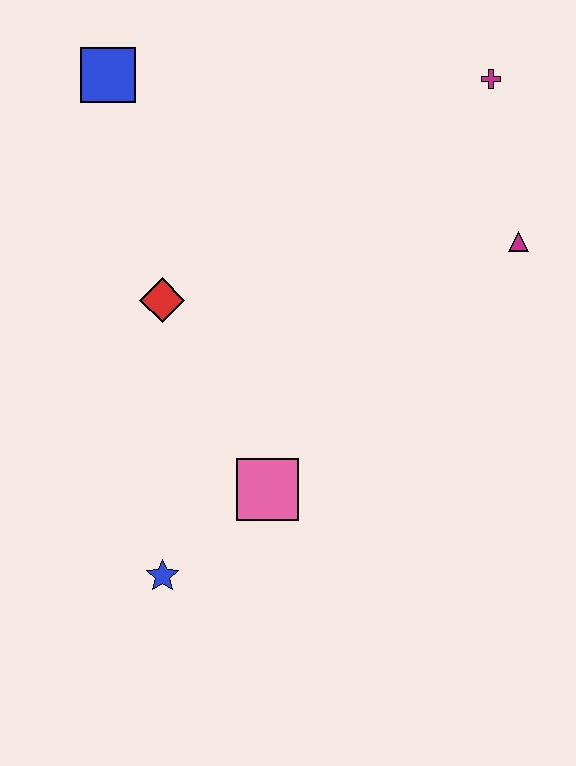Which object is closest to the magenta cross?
The magenta triangle is closest to the magenta cross.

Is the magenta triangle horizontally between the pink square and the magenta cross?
No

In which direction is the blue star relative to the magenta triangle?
The blue star is to the left of the magenta triangle.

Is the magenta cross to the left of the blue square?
No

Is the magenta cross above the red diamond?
Yes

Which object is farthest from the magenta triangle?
The blue star is farthest from the magenta triangle.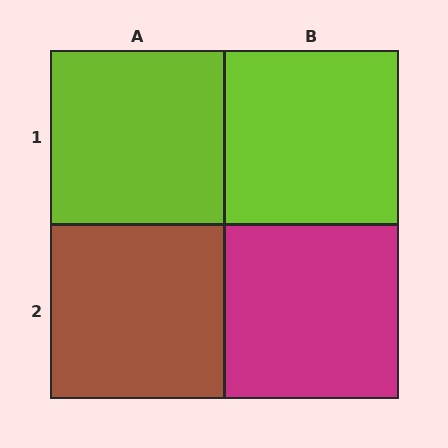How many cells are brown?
1 cell is brown.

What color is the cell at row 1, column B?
Lime.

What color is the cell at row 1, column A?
Lime.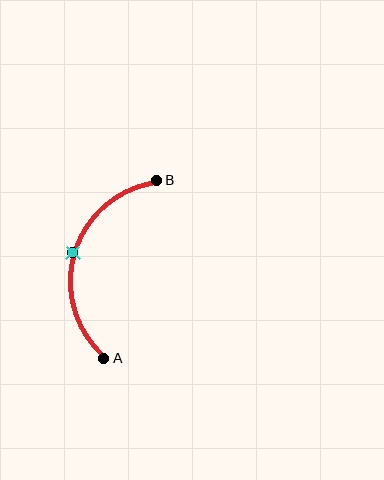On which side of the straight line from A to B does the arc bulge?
The arc bulges to the left of the straight line connecting A and B.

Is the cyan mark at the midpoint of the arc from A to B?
Yes. The cyan mark lies on the arc at equal arc-length from both A and B — it is the arc midpoint.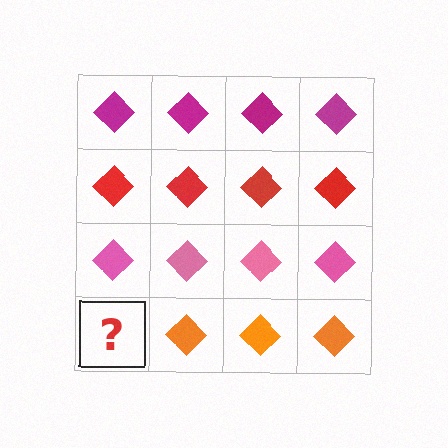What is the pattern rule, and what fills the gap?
The rule is that each row has a consistent color. The gap should be filled with an orange diamond.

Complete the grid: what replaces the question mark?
The question mark should be replaced with an orange diamond.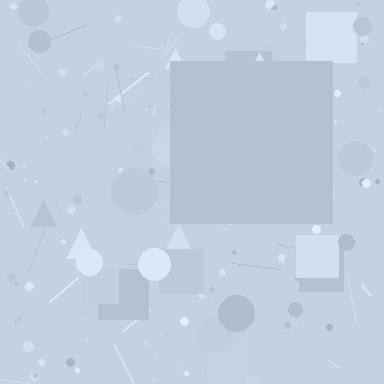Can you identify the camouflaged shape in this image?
The camouflaged shape is a square.